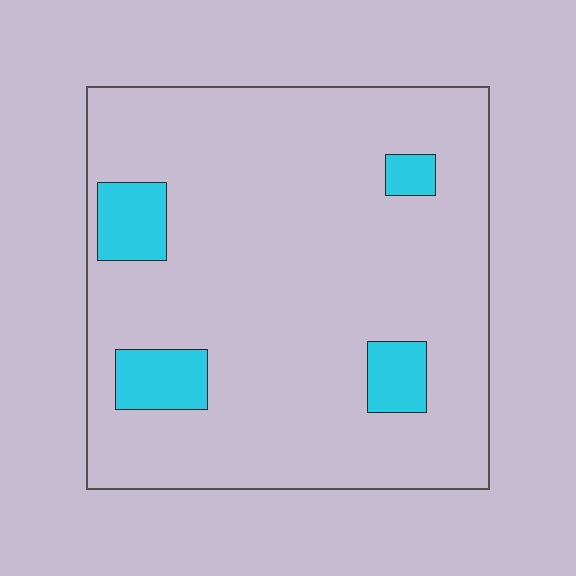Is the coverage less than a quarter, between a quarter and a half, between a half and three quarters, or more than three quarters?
Less than a quarter.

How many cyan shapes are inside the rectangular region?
4.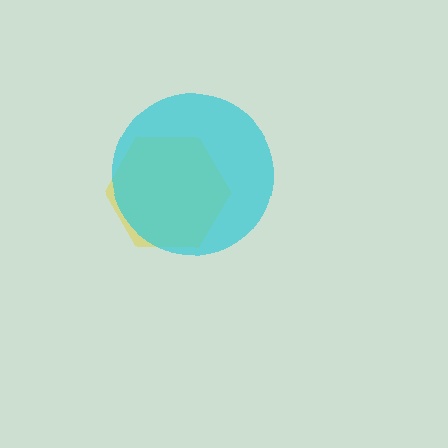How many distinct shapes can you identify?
There are 2 distinct shapes: a yellow hexagon, a cyan circle.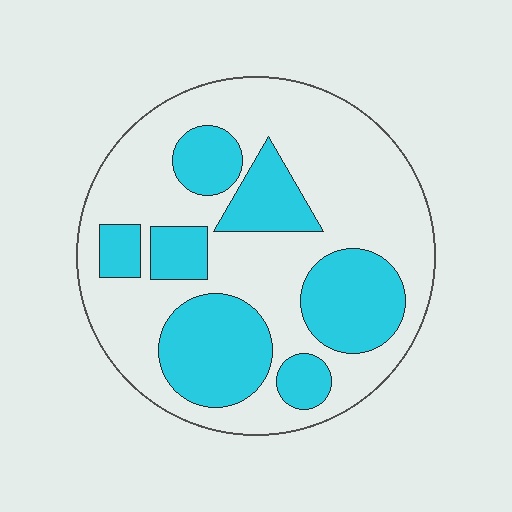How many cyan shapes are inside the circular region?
7.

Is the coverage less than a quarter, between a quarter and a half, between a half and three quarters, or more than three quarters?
Between a quarter and a half.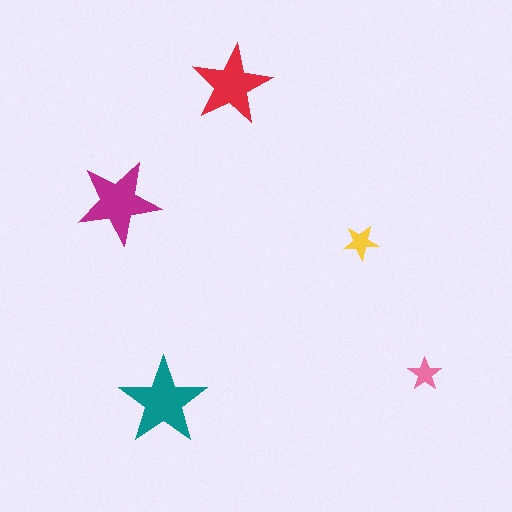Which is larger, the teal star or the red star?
The teal one.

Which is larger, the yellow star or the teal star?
The teal one.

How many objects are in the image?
There are 5 objects in the image.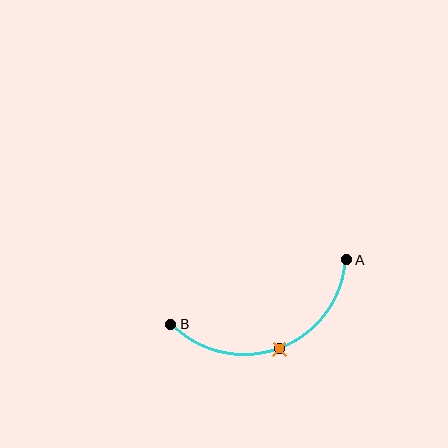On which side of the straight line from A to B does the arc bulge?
The arc bulges below the straight line connecting A and B.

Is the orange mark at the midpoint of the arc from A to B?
Yes. The orange mark lies on the arc at equal arc-length from both A and B — it is the arc midpoint.